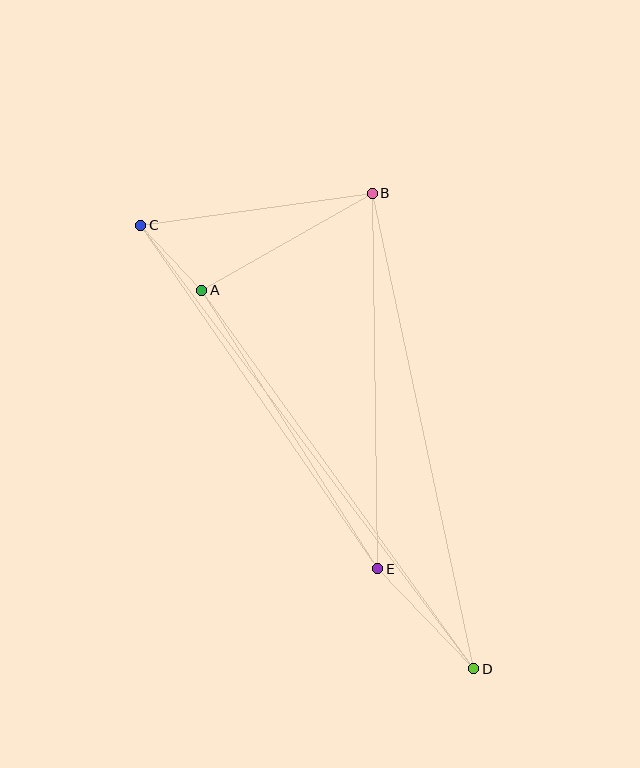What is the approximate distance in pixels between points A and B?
The distance between A and B is approximately 196 pixels.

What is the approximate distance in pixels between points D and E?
The distance between D and E is approximately 138 pixels.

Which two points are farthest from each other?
Points C and D are farthest from each other.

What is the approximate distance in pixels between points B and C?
The distance between B and C is approximately 234 pixels.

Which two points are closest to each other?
Points A and C are closest to each other.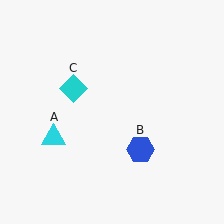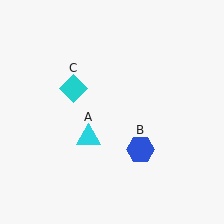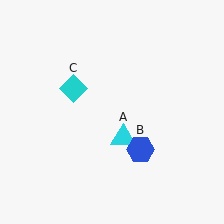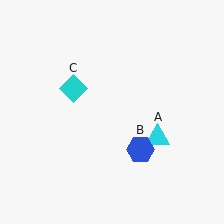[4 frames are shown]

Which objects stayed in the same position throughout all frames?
Blue hexagon (object B) and cyan diamond (object C) remained stationary.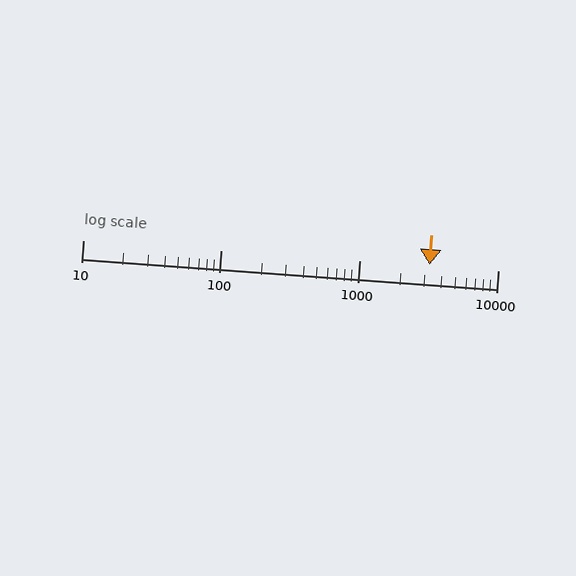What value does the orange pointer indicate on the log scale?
The pointer indicates approximately 3200.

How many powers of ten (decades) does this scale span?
The scale spans 3 decades, from 10 to 10000.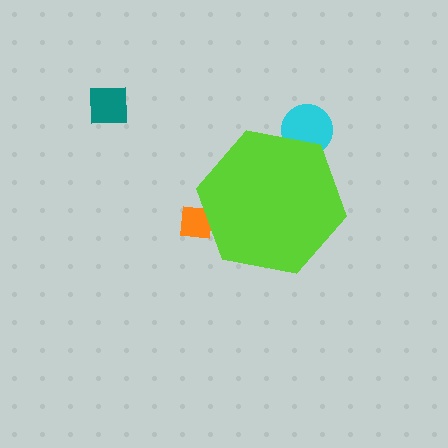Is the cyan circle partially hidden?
Yes, the cyan circle is partially hidden behind the lime hexagon.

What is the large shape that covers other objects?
A lime hexagon.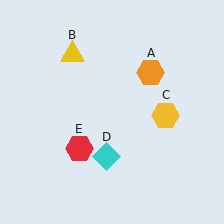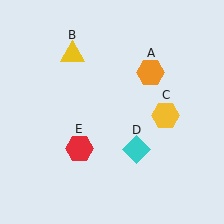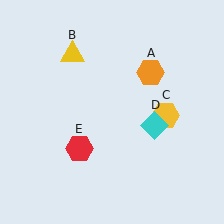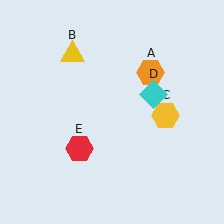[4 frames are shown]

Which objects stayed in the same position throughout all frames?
Orange hexagon (object A) and yellow triangle (object B) and yellow hexagon (object C) and red hexagon (object E) remained stationary.